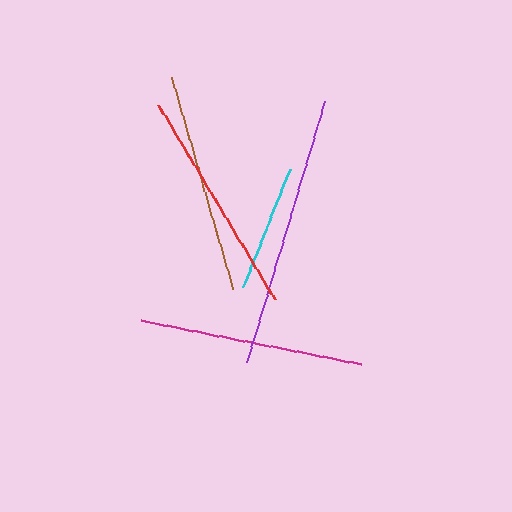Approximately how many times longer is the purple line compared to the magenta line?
The purple line is approximately 1.2 times the length of the magenta line.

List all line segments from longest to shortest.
From longest to shortest: purple, red, magenta, brown, cyan.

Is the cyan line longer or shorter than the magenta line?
The magenta line is longer than the cyan line.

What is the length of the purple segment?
The purple segment is approximately 273 pixels long.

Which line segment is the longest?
The purple line is the longest at approximately 273 pixels.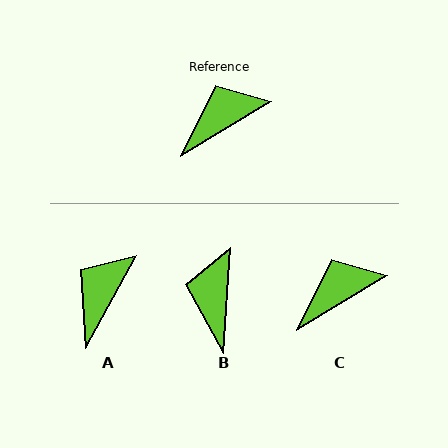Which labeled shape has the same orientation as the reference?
C.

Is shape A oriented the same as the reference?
No, it is off by about 30 degrees.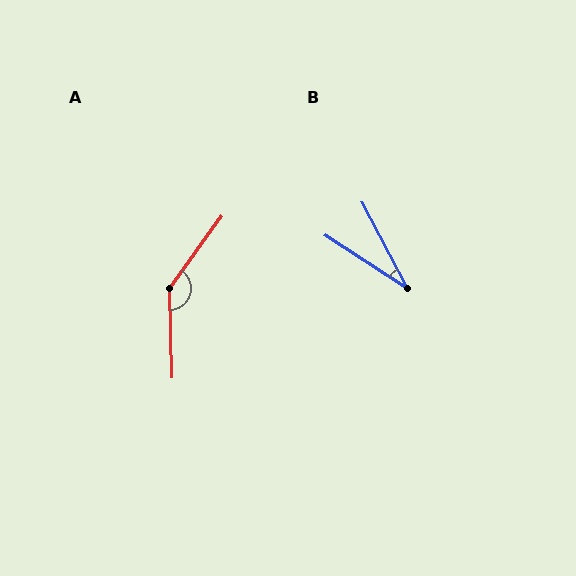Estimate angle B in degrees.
Approximately 30 degrees.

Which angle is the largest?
A, at approximately 143 degrees.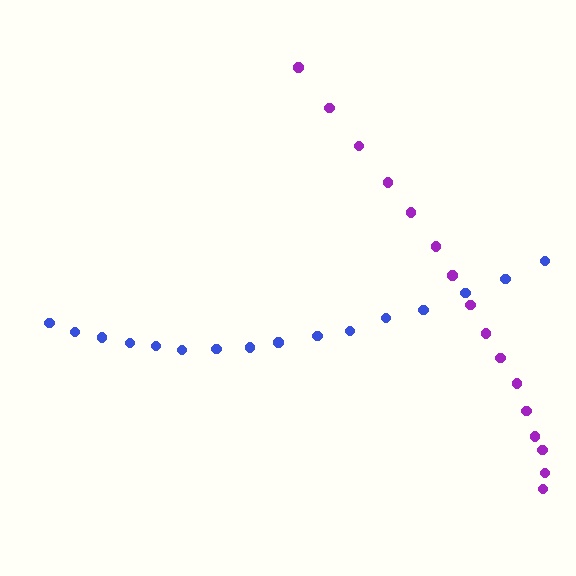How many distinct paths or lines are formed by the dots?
There are 2 distinct paths.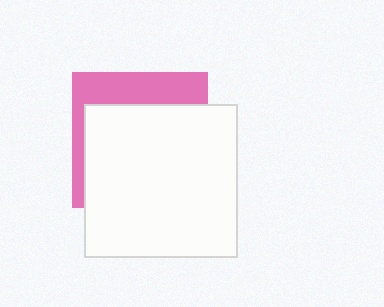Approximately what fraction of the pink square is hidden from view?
Roughly 70% of the pink square is hidden behind the white square.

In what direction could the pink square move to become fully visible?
The pink square could move up. That would shift it out from behind the white square entirely.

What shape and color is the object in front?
The object in front is a white square.